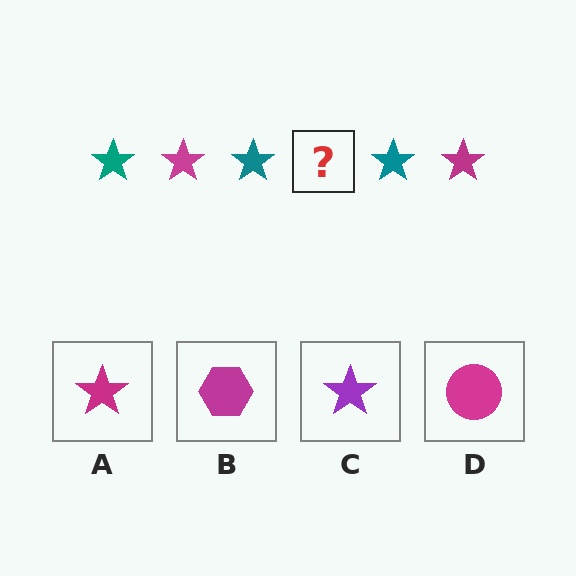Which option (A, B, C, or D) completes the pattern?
A.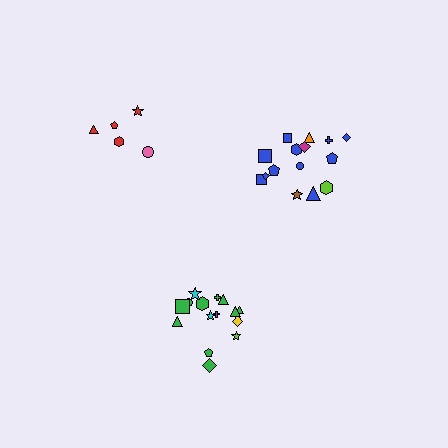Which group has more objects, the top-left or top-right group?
The top-right group.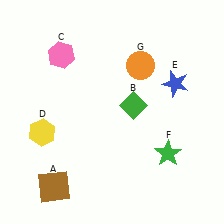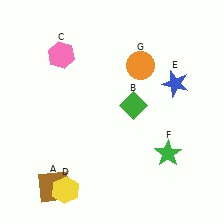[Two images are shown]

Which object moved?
The yellow hexagon (D) moved down.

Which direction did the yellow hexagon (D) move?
The yellow hexagon (D) moved down.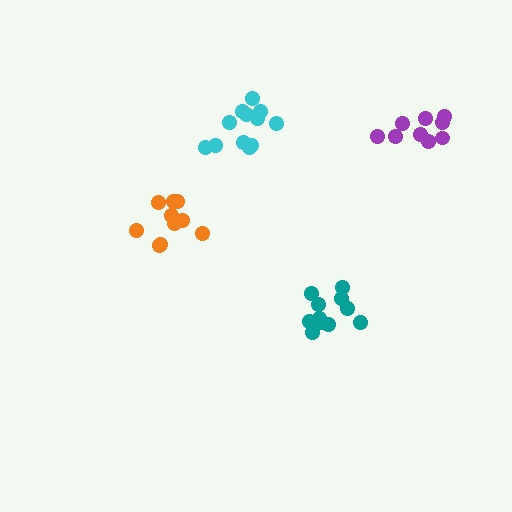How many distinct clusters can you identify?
There are 4 distinct clusters.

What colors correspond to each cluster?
The clusters are colored: purple, orange, teal, cyan.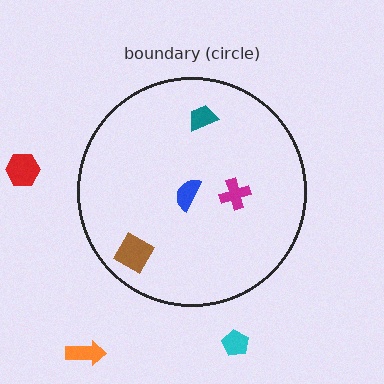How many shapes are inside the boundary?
4 inside, 3 outside.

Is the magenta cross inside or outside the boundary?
Inside.